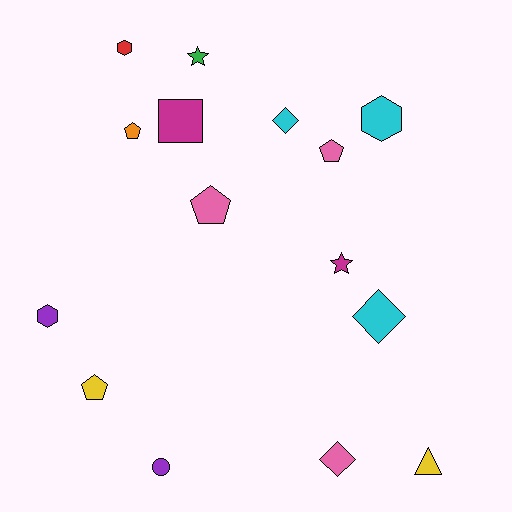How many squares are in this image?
There is 1 square.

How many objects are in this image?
There are 15 objects.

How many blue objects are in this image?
There are no blue objects.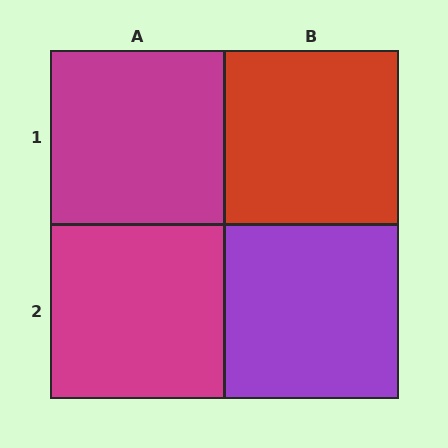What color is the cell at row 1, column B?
Red.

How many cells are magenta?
2 cells are magenta.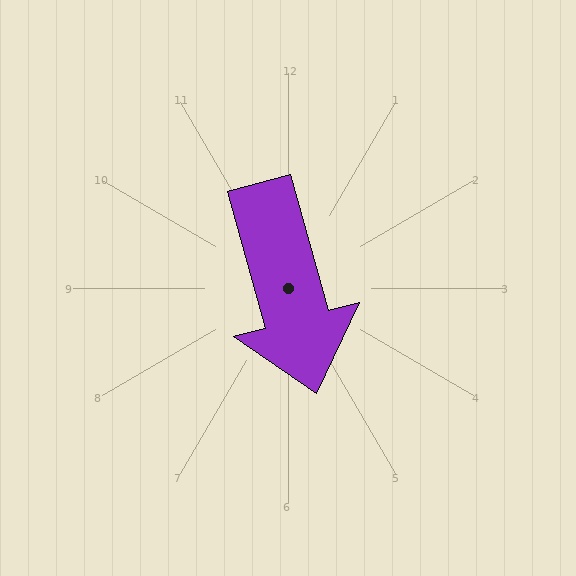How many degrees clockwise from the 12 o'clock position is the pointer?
Approximately 165 degrees.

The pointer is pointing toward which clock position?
Roughly 5 o'clock.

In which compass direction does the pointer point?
South.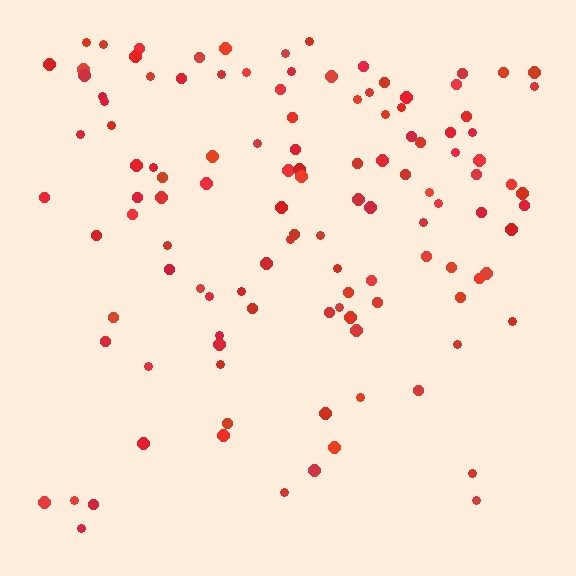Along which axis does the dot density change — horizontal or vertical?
Vertical.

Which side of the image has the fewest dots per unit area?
The bottom.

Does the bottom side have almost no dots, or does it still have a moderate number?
Still a moderate number, just noticeably fewer than the top.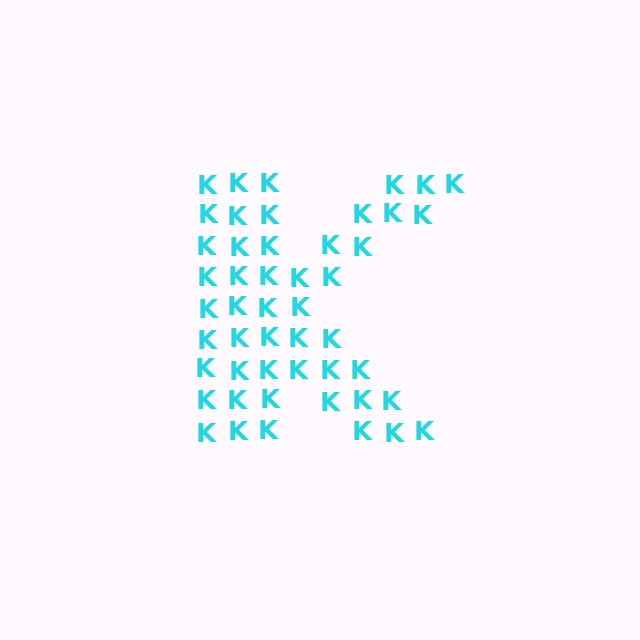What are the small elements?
The small elements are letter K's.